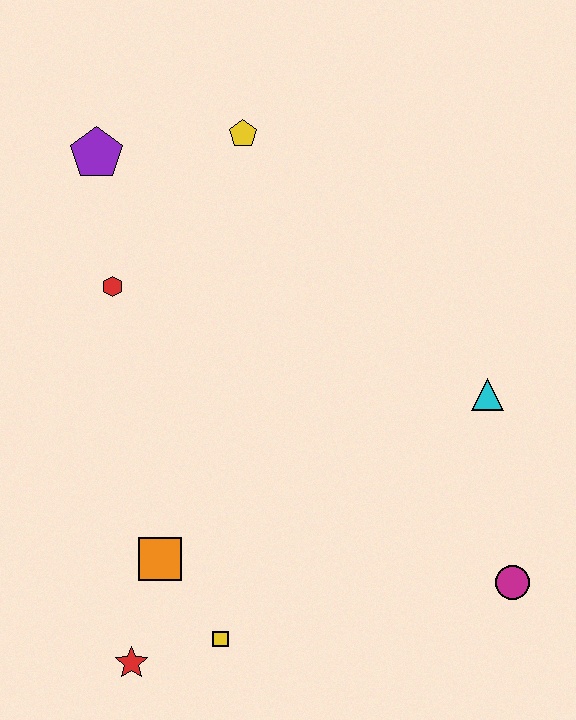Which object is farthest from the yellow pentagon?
The red star is farthest from the yellow pentagon.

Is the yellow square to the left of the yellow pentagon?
Yes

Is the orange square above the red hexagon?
No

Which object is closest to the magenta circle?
The cyan triangle is closest to the magenta circle.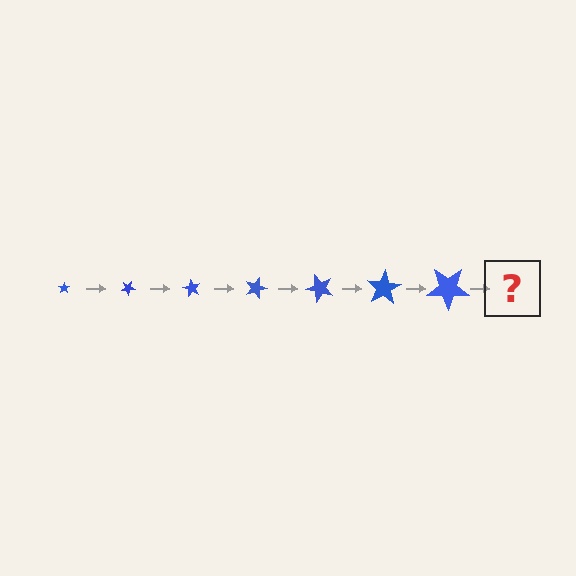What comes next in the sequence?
The next element should be a star, larger than the previous one and rotated 210 degrees from the start.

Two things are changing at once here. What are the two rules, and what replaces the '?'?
The two rules are that the star grows larger each step and it rotates 30 degrees each step. The '?' should be a star, larger than the previous one and rotated 210 degrees from the start.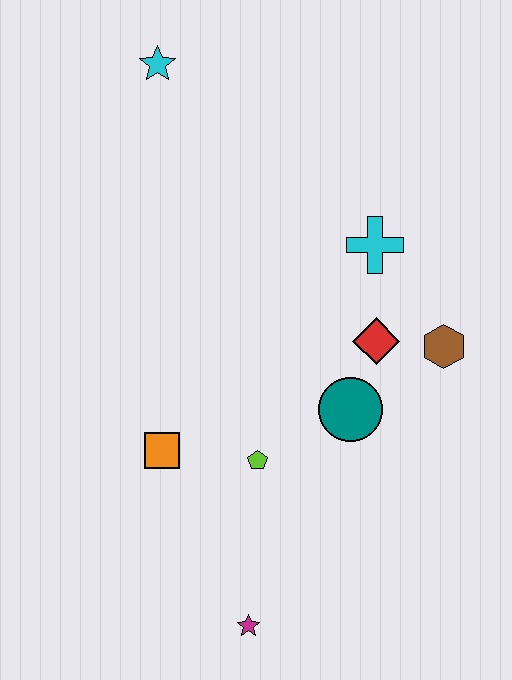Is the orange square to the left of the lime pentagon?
Yes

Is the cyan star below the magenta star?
No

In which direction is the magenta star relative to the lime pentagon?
The magenta star is below the lime pentagon.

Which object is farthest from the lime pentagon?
The cyan star is farthest from the lime pentagon.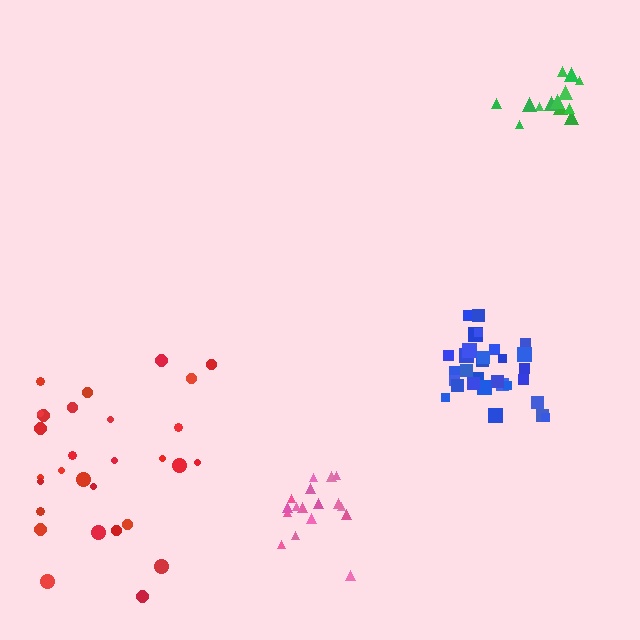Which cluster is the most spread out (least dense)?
Red.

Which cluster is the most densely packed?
Pink.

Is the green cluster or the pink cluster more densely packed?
Pink.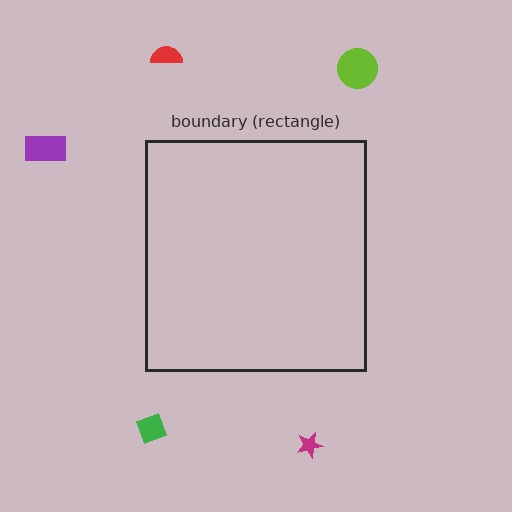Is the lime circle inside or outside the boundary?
Outside.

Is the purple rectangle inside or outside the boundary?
Outside.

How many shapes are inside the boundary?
0 inside, 5 outside.